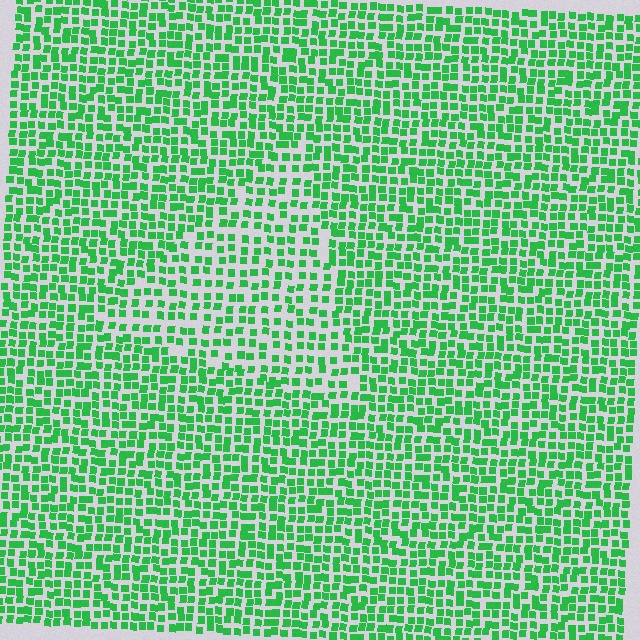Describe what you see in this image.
The image contains small green elements arranged at two different densities. A triangle-shaped region is visible where the elements are less densely packed than the surrounding area.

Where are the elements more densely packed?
The elements are more densely packed outside the triangle boundary.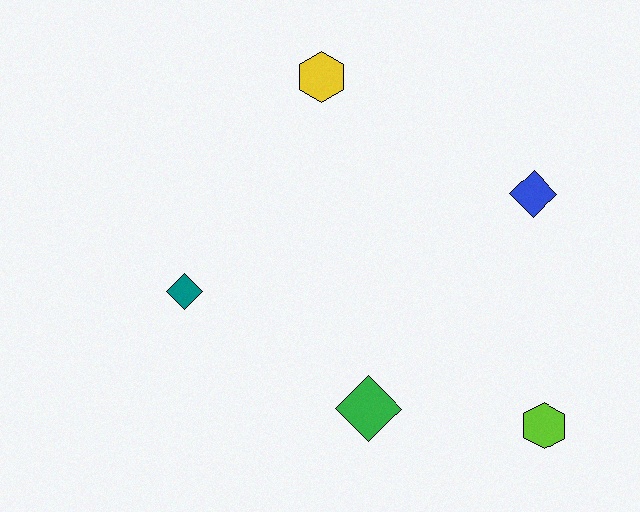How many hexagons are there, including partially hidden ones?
There are 2 hexagons.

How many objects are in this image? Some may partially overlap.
There are 5 objects.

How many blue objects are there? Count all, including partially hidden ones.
There is 1 blue object.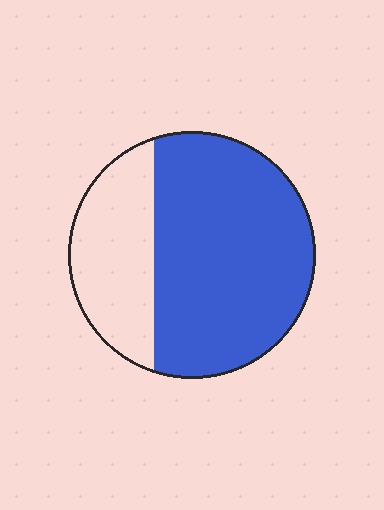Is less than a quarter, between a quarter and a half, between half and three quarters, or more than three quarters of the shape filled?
Between half and three quarters.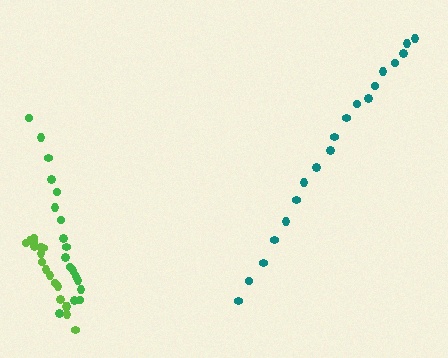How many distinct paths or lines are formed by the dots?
There are 3 distinct paths.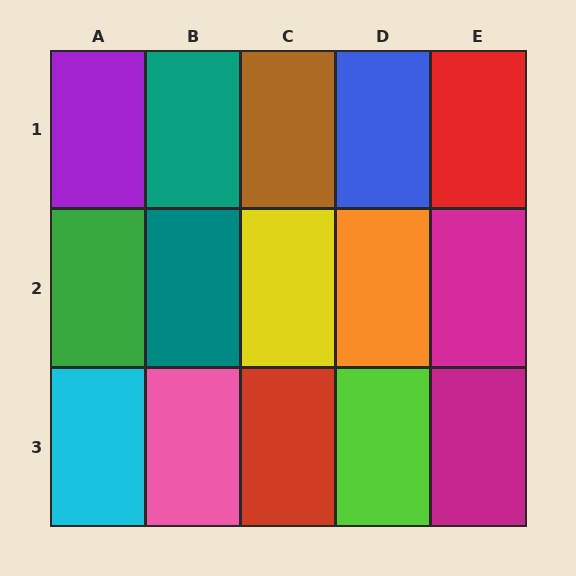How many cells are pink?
1 cell is pink.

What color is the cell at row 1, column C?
Brown.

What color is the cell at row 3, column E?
Magenta.